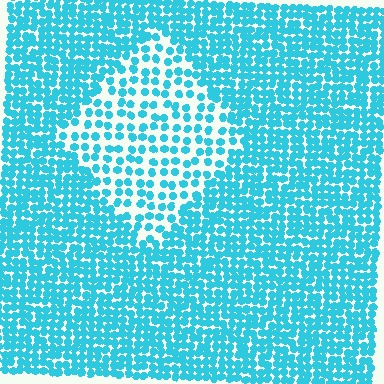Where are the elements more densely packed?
The elements are more densely packed outside the diamond boundary.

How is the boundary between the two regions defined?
The boundary is defined by a change in element density (approximately 2.1x ratio). All elements are the same color, size, and shape.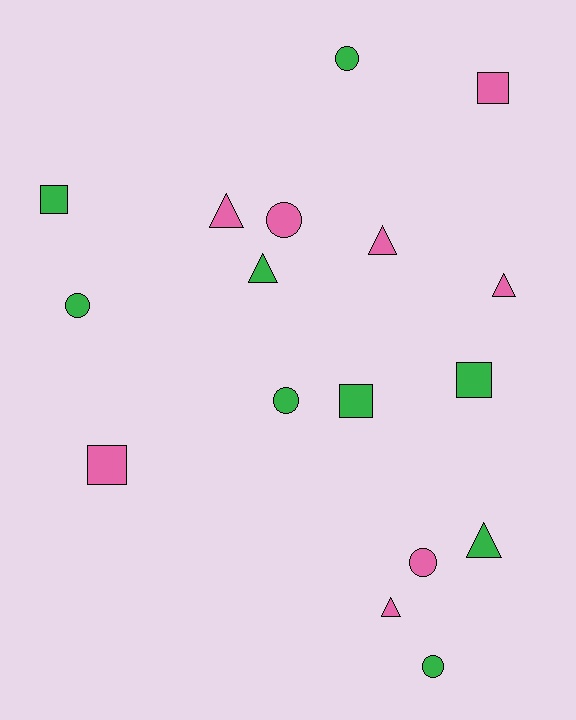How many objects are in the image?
There are 17 objects.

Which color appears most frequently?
Green, with 9 objects.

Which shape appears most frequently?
Triangle, with 6 objects.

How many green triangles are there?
There are 2 green triangles.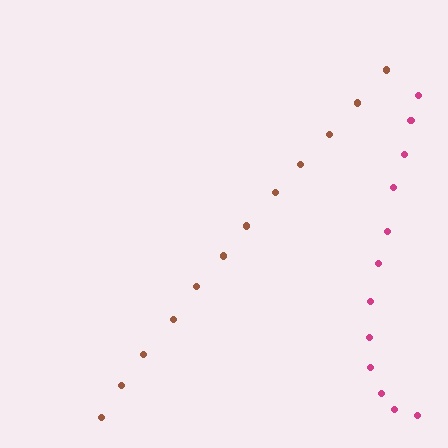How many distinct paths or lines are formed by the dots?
There are 2 distinct paths.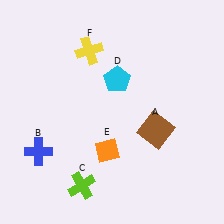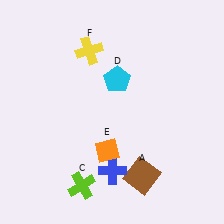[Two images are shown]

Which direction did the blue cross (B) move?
The blue cross (B) moved right.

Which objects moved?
The objects that moved are: the brown square (A), the blue cross (B).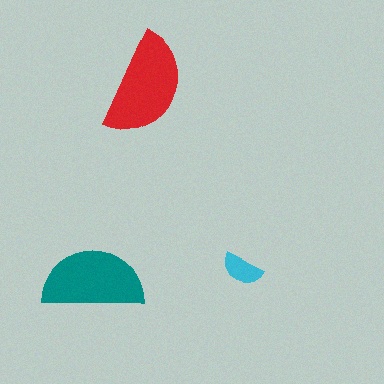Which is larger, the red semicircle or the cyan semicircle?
The red one.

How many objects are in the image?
There are 3 objects in the image.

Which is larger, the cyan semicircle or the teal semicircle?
The teal one.